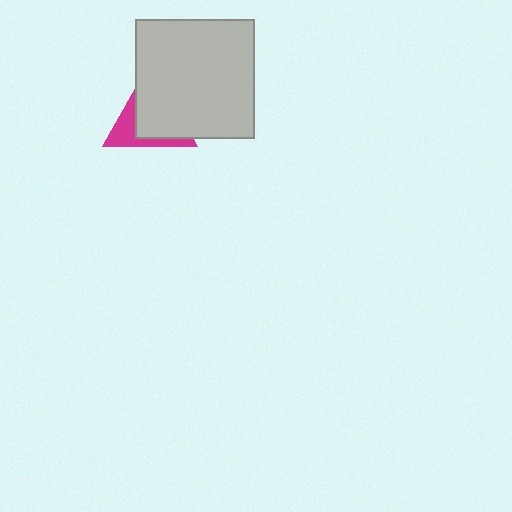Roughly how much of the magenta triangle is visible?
A small part of it is visible (roughly 37%).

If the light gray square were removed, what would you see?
You would see the complete magenta triangle.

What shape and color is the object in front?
The object in front is a light gray square.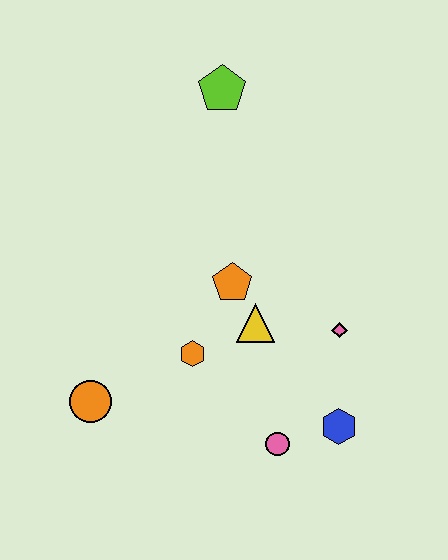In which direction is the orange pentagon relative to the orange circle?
The orange pentagon is to the right of the orange circle.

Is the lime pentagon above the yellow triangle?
Yes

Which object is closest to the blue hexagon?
The pink circle is closest to the blue hexagon.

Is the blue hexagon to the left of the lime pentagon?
No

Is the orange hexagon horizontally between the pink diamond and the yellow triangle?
No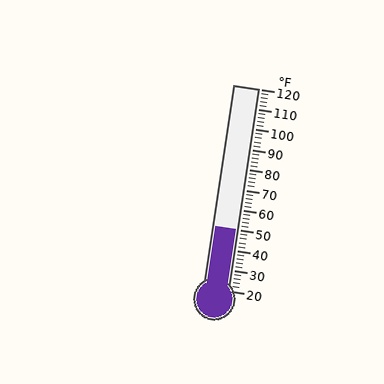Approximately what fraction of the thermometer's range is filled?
The thermometer is filled to approximately 30% of its range.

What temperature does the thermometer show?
The thermometer shows approximately 50°F.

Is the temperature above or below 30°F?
The temperature is above 30°F.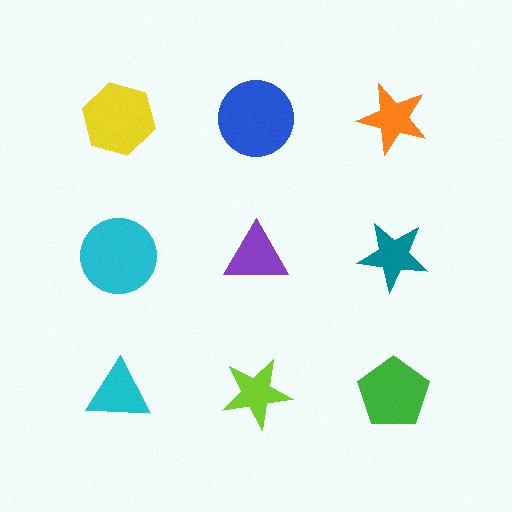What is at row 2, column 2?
A purple triangle.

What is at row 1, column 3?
An orange star.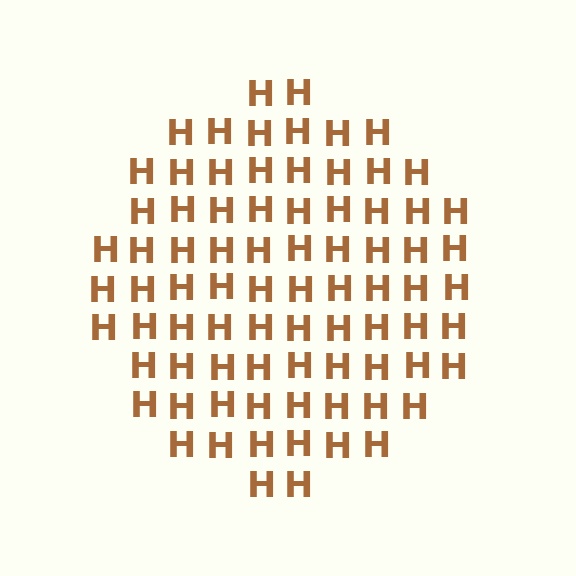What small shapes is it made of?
It is made of small letter H's.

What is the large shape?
The large shape is a circle.